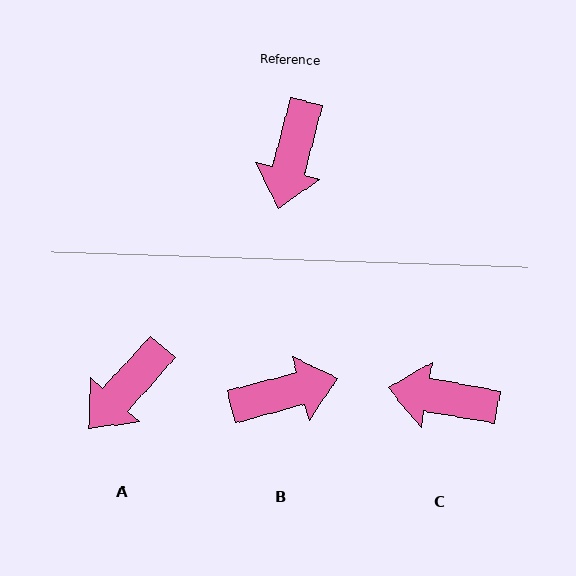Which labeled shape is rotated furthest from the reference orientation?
B, about 120 degrees away.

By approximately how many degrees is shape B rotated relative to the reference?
Approximately 120 degrees counter-clockwise.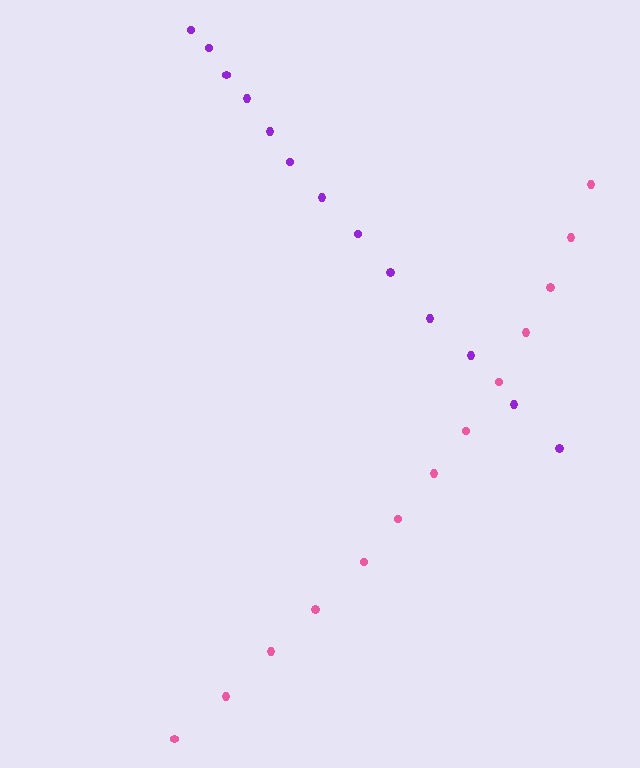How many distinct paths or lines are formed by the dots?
There are 2 distinct paths.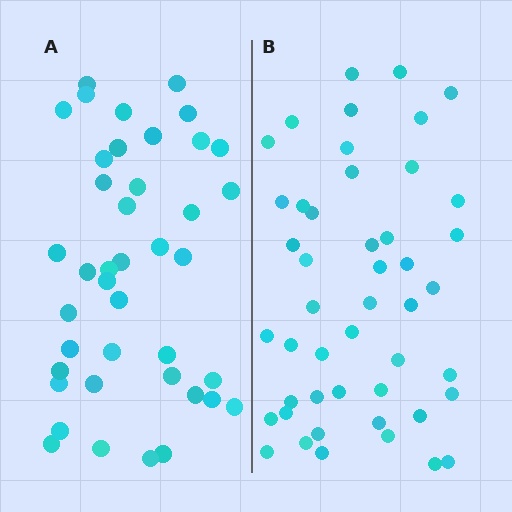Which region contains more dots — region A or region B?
Region B (the right region) has more dots.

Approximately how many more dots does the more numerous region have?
Region B has about 6 more dots than region A.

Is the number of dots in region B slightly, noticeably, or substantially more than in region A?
Region B has only slightly more — the two regions are fairly close. The ratio is roughly 1.1 to 1.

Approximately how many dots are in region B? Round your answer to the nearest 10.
About 50 dots. (The exact count is 47, which rounds to 50.)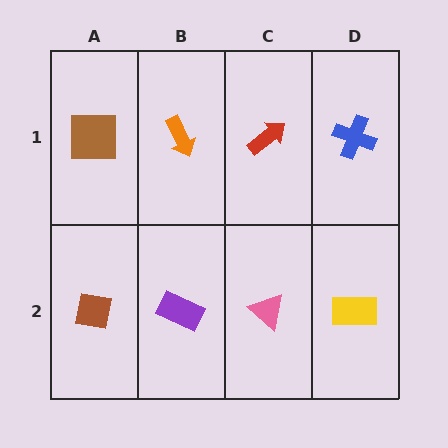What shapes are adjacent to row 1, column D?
A yellow rectangle (row 2, column D), a red arrow (row 1, column C).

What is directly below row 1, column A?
A brown square.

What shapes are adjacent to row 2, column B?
An orange arrow (row 1, column B), a brown square (row 2, column A), a pink triangle (row 2, column C).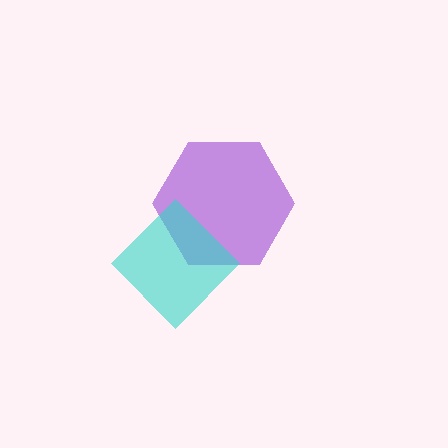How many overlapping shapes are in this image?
There are 2 overlapping shapes in the image.